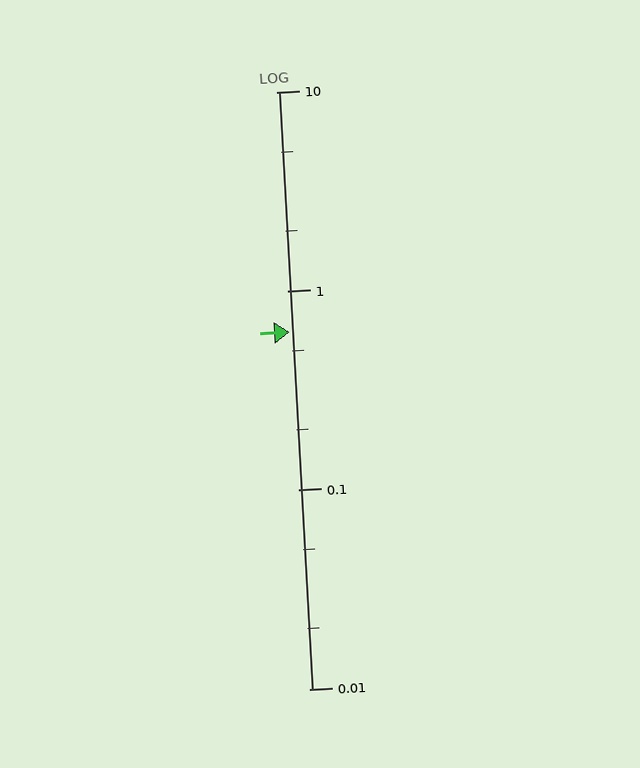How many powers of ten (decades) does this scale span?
The scale spans 3 decades, from 0.01 to 10.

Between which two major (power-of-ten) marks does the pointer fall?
The pointer is between 0.1 and 1.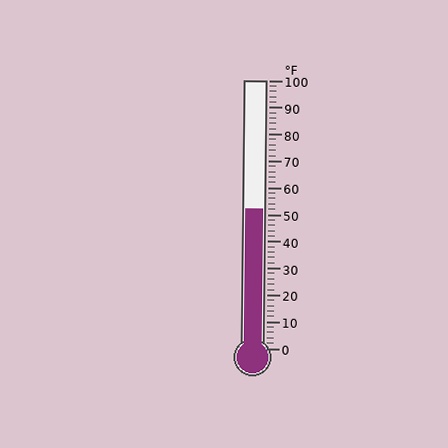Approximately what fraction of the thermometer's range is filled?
The thermometer is filled to approximately 50% of its range.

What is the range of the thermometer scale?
The thermometer scale ranges from 0°F to 100°F.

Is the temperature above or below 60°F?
The temperature is below 60°F.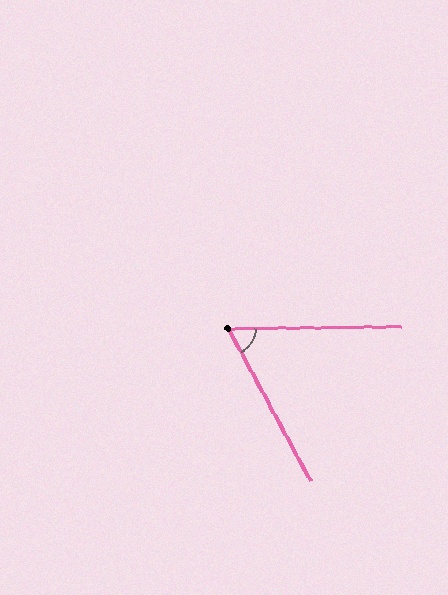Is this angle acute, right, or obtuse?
It is acute.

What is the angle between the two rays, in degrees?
Approximately 62 degrees.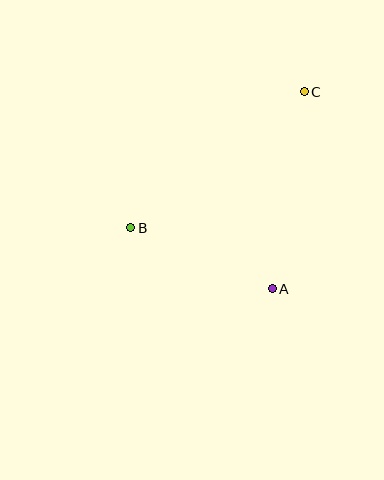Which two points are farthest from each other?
Points B and C are farthest from each other.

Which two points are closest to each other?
Points A and B are closest to each other.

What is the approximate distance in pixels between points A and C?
The distance between A and C is approximately 200 pixels.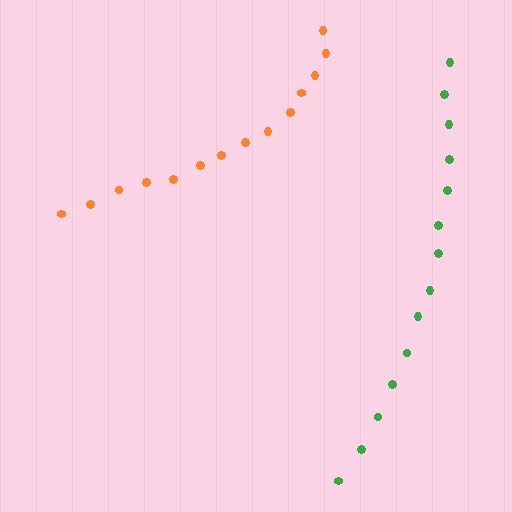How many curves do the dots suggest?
There are 2 distinct paths.